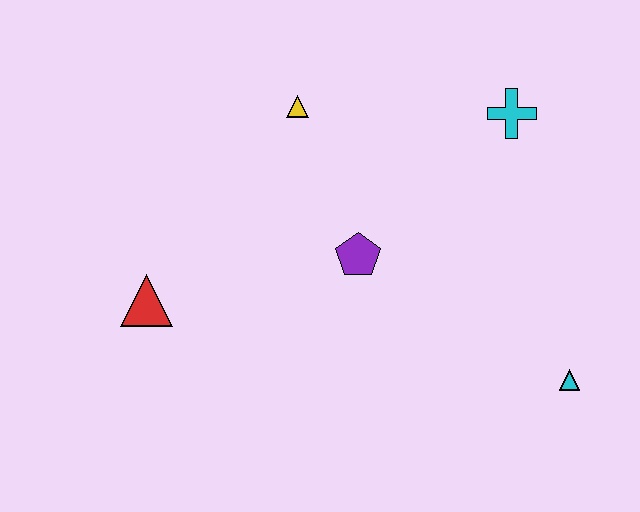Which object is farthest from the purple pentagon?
The cyan triangle is farthest from the purple pentagon.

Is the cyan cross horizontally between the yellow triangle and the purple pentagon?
No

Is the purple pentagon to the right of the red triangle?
Yes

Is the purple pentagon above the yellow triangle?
No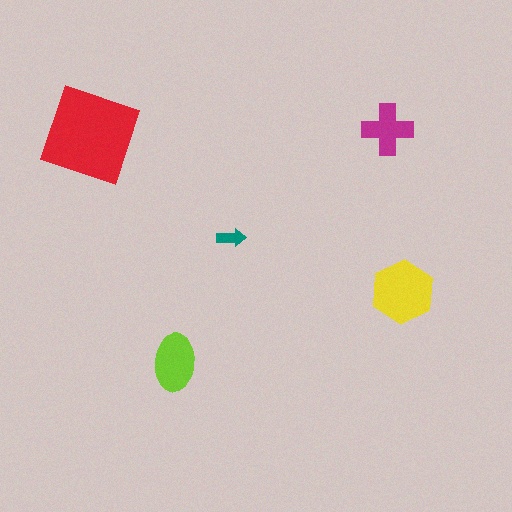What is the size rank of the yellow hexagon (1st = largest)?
2nd.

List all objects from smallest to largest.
The teal arrow, the magenta cross, the lime ellipse, the yellow hexagon, the red diamond.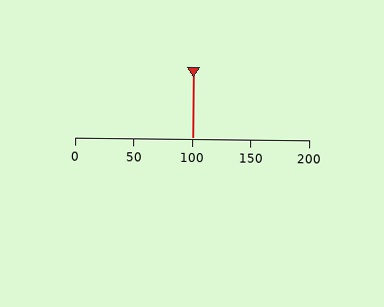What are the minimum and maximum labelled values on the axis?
The axis runs from 0 to 200.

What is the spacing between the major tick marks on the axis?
The major ticks are spaced 50 apart.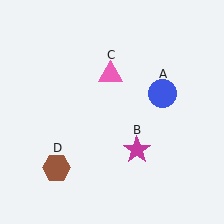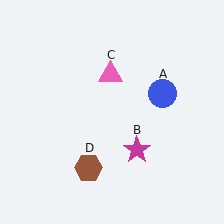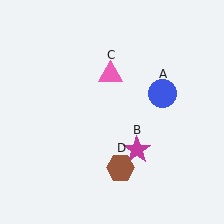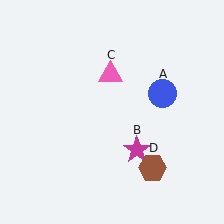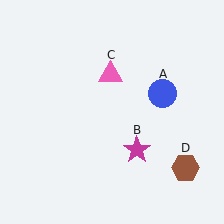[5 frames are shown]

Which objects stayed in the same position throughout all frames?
Blue circle (object A) and magenta star (object B) and pink triangle (object C) remained stationary.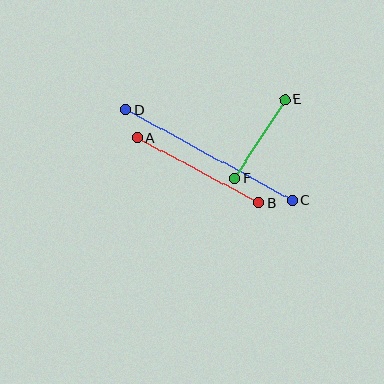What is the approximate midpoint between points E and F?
The midpoint is at approximately (260, 139) pixels.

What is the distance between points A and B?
The distance is approximately 138 pixels.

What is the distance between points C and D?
The distance is approximately 190 pixels.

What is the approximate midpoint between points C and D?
The midpoint is at approximately (209, 155) pixels.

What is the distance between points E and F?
The distance is approximately 94 pixels.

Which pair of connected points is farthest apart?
Points C and D are farthest apart.